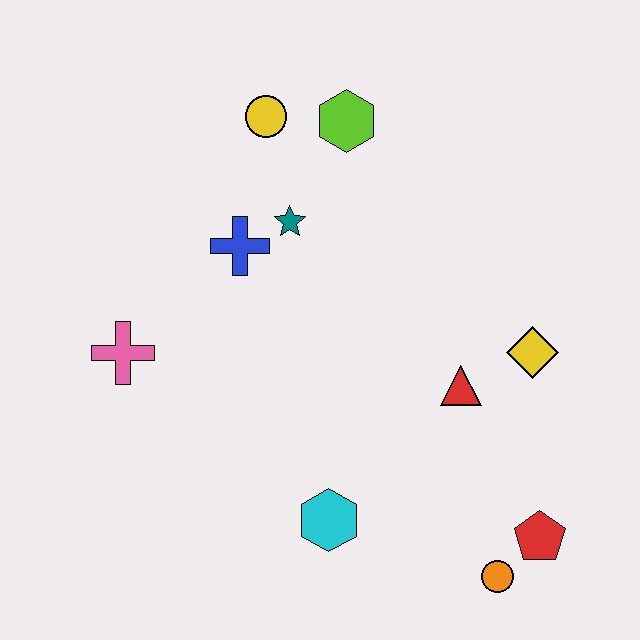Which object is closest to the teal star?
The blue cross is closest to the teal star.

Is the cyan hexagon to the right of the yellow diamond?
No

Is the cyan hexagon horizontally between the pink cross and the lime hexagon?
Yes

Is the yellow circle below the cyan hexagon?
No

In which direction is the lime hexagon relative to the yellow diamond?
The lime hexagon is above the yellow diamond.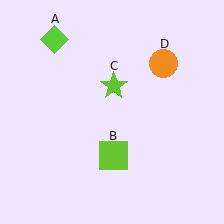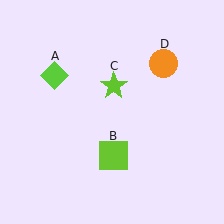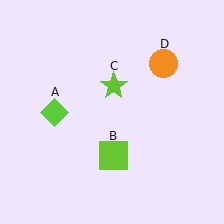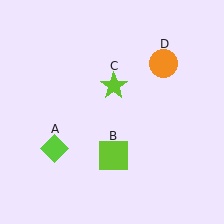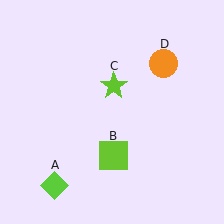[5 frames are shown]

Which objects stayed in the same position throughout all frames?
Lime square (object B) and lime star (object C) and orange circle (object D) remained stationary.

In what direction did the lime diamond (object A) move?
The lime diamond (object A) moved down.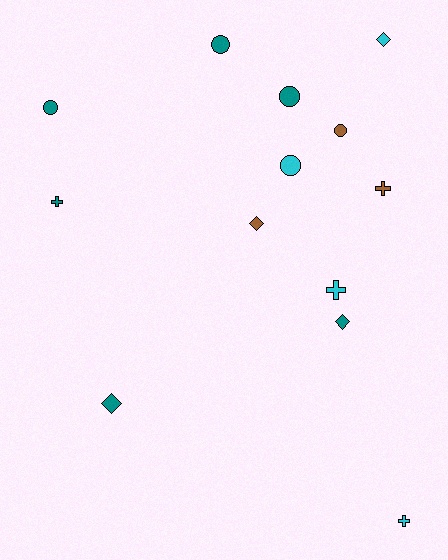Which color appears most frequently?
Teal, with 6 objects.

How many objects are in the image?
There are 13 objects.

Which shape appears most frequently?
Circle, with 5 objects.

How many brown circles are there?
There is 1 brown circle.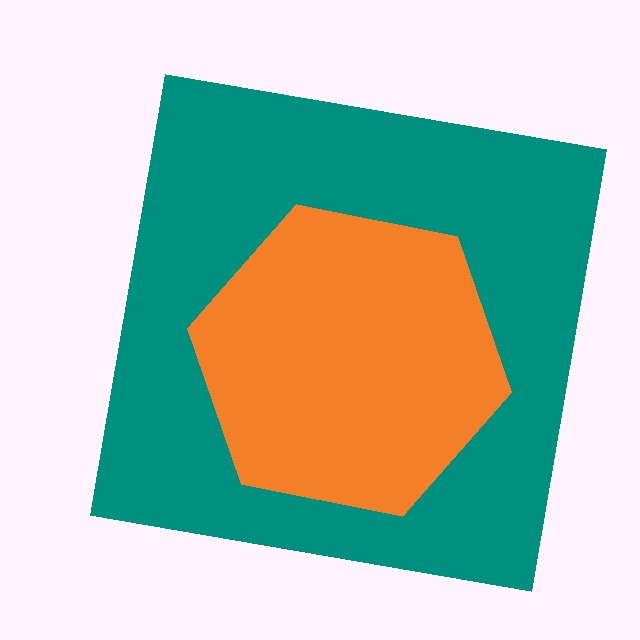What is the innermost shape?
The orange hexagon.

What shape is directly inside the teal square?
The orange hexagon.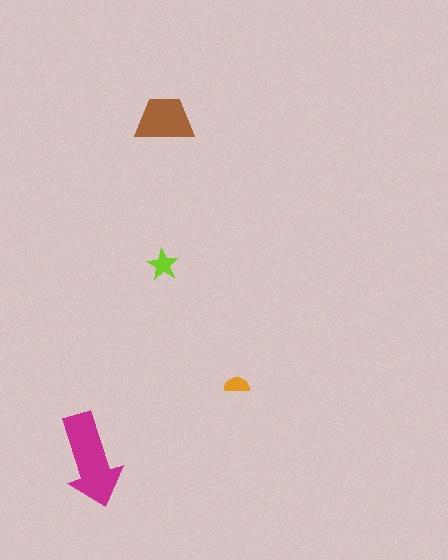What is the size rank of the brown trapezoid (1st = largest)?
2nd.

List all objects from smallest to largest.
The orange semicircle, the lime star, the brown trapezoid, the magenta arrow.